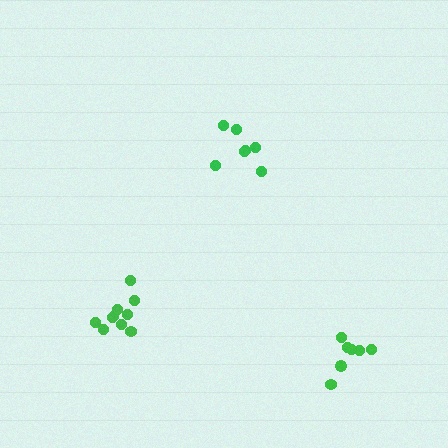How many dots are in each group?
Group 1: 7 dots, Group 2: 10 dots, Group 3: 7 dots (24 total).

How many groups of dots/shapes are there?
There are 3 groups.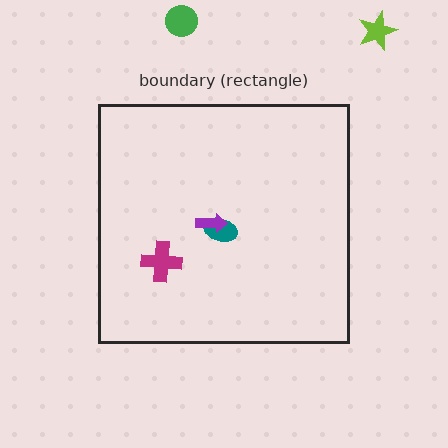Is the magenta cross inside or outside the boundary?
Inside.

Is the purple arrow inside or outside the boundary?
Inside.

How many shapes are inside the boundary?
3 inside, 2 outside.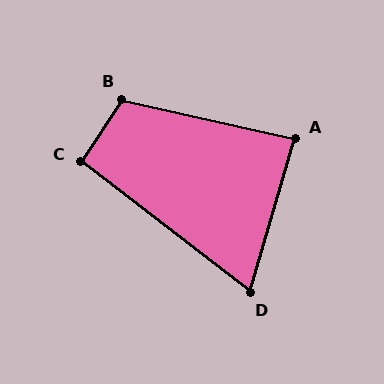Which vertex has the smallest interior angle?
D, at approximately 69 degrees.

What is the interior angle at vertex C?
Approximately 94 degrees (approximately right).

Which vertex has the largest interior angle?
B, at approximately 111 degrees.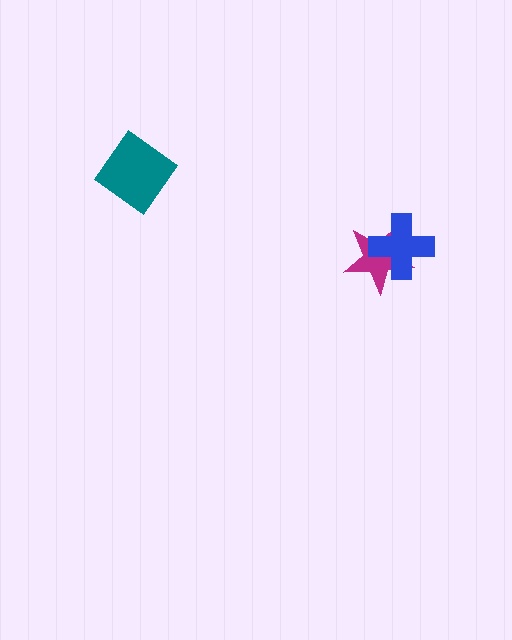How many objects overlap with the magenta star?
1 object overlaps with the magenta star.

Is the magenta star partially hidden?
Yes, it is partially covered by another shape.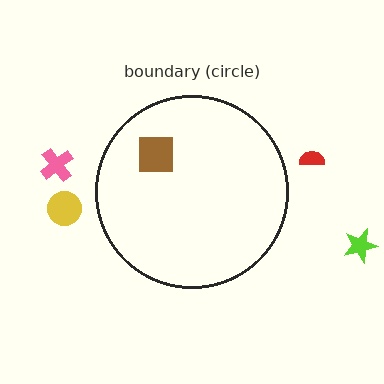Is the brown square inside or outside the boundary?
Inside.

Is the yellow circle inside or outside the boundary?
Outside.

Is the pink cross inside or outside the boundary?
Outside.